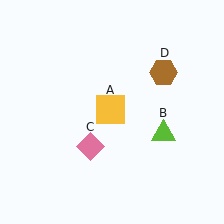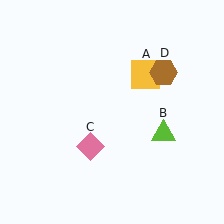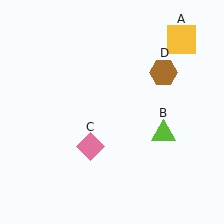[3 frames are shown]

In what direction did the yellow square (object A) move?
The yellow square (object A) moved up and to the right.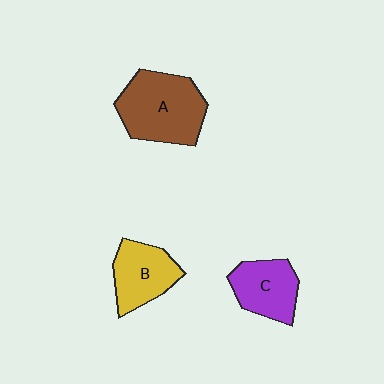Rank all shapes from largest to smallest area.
From largest to smallest: A (brown), B (yellow), C (purple).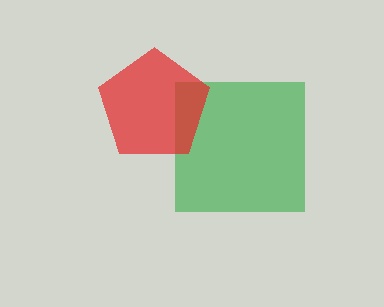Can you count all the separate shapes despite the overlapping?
Yes, there are 2 separate shapes.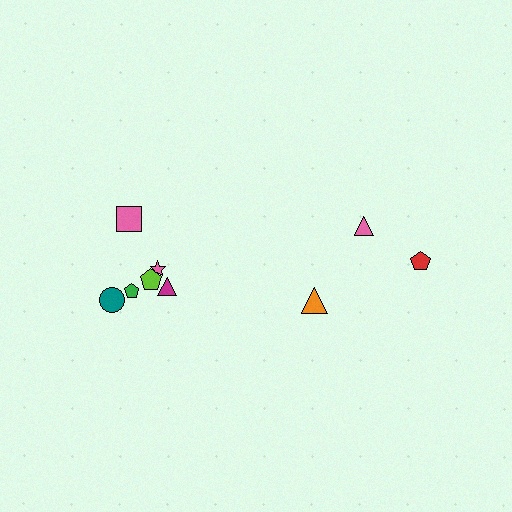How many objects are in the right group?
There are 3 objects.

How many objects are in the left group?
There are 6 objects.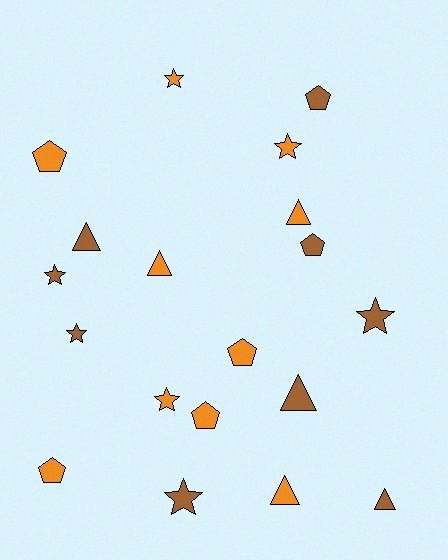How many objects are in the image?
There are 19 objects.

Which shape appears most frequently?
Star, with 7 objects.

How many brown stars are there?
There are 4 brown stars.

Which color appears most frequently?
Orange, with 10 objects.